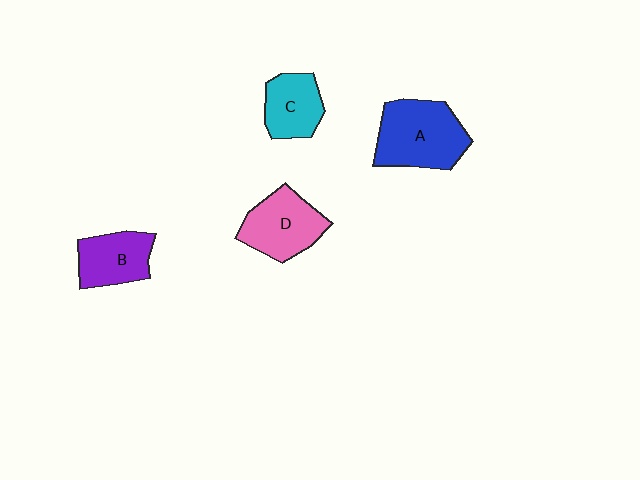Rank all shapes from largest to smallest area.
From largest to smallest: A (blue), D (pink), B (purple), C (cyan).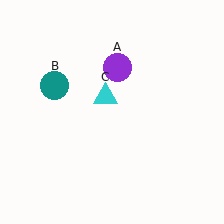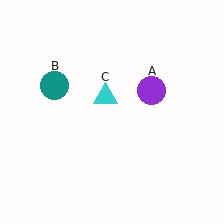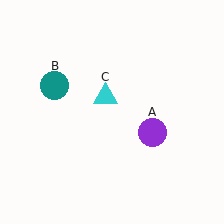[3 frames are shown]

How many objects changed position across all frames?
1 object changed position: purple circle (object A).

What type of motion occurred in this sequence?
The purple circle (object A) rotated clockwise around the center of the scene.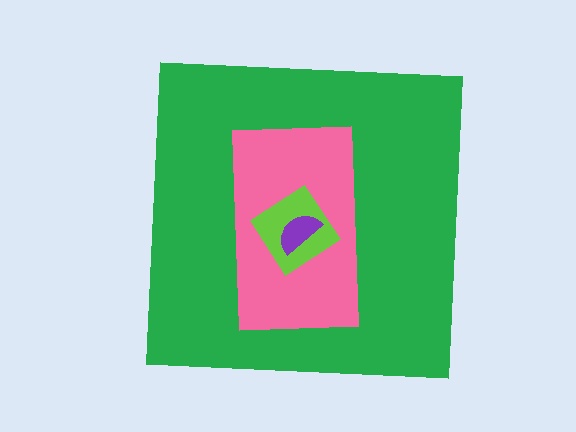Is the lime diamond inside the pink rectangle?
Yes.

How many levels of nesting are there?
4.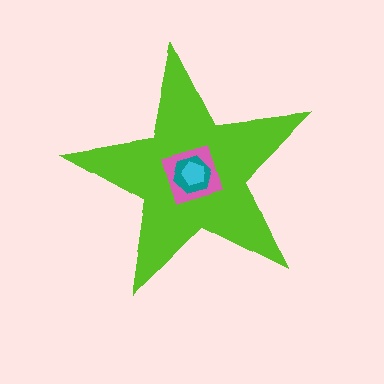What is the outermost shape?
The lime star.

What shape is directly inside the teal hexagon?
The cyan pentagon.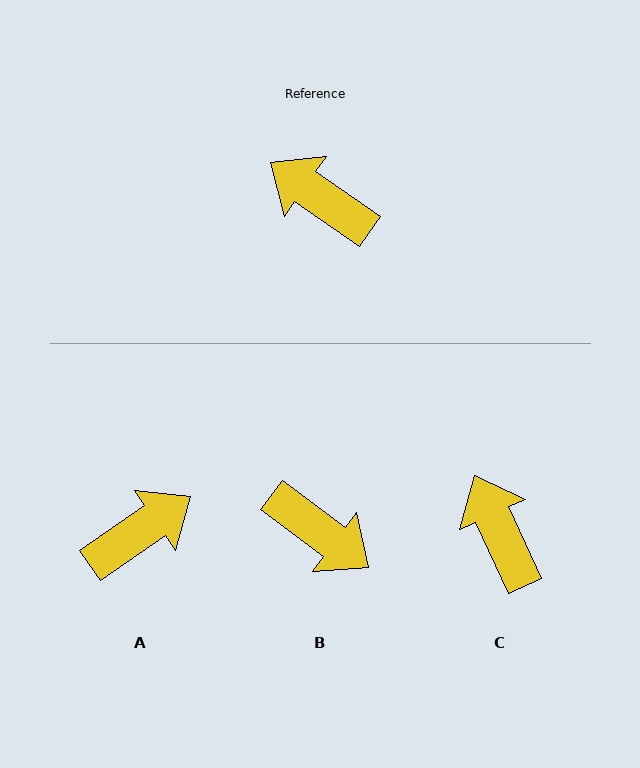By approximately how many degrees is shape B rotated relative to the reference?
Approximately 178 degrees counter-clockwise.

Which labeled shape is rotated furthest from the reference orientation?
B, about 178 degrees away.